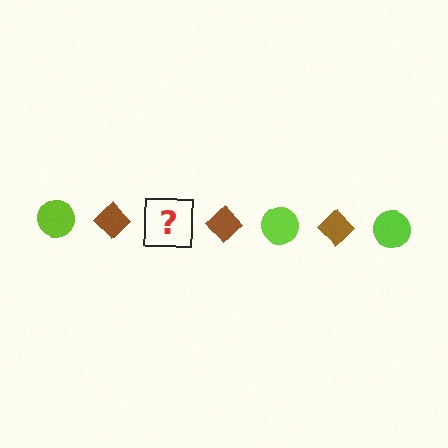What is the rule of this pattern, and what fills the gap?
The rule is that the pattern alternates between lime circle and brown diamond. The gap should be filled with a lime circle.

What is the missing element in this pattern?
The missing element is a lime circle.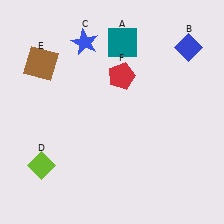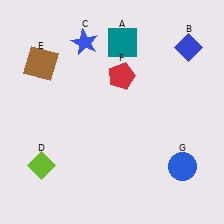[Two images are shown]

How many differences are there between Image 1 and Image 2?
There is 1 difference between the two images.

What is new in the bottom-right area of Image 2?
A blue circle (G) was added in the bottom-right area of Image 2.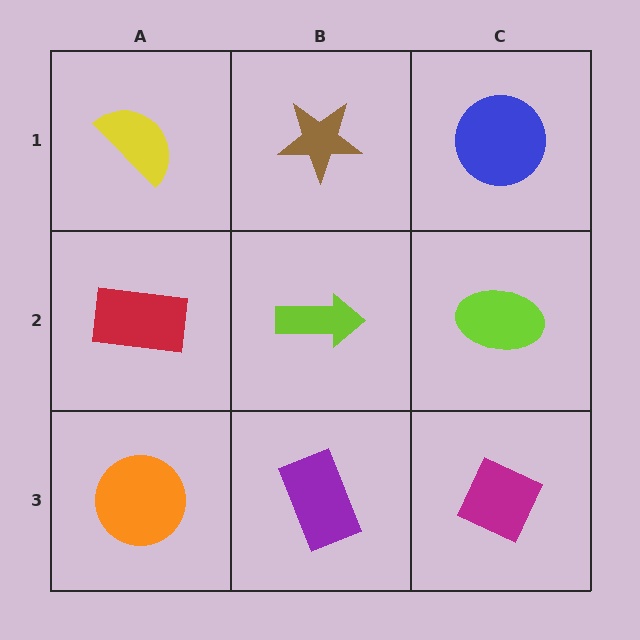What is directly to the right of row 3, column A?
A purple rectangle.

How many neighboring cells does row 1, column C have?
2.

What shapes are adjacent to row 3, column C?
A lime ellipse (row 2, column C), a purple rectangle (row 3, column B).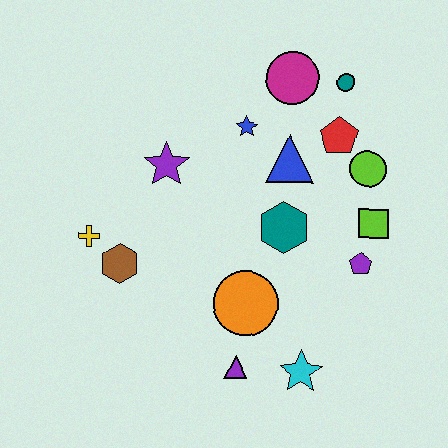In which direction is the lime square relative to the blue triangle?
The lime square is to the right of the blue triangle.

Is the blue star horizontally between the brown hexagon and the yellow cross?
No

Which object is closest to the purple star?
The blue star is closest to the purple star.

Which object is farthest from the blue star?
The cyan star is farthest from the blue star.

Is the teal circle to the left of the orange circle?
No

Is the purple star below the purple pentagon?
No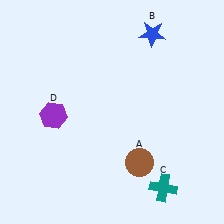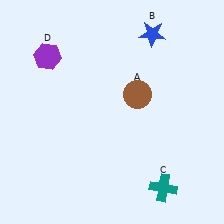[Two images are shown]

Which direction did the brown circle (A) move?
The brown circle (A) moved up.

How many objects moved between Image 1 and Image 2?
2 objects moved between the two images.